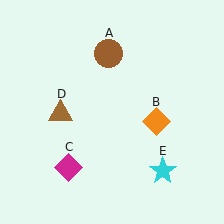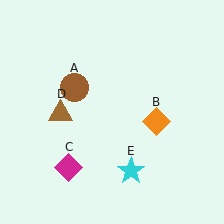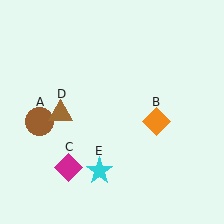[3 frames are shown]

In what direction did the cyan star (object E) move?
The cyan star (object E) moved left.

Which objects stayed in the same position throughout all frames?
Orange diamond (object B) and magenta diamond (object C) and brown triangle (object D) remained stationary.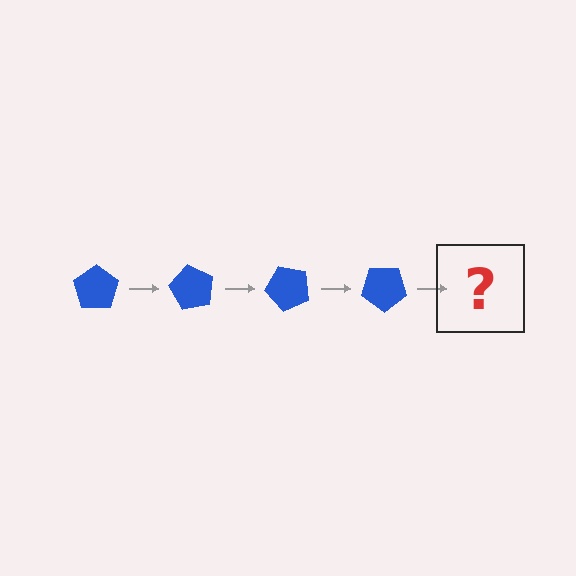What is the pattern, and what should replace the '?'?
The pattern is that the pentagon rotates 60 degrees each step. The '?' should be a blue pentagon rotated 240 degrees.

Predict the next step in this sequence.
The next step is a blue pentagon rotated 240 degrees.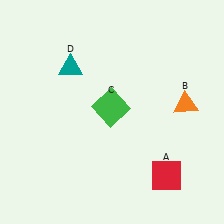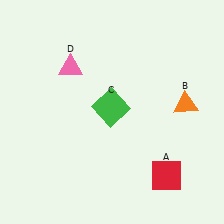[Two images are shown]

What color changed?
The triangle (D) changed from teal in Image 1 to pink in Image 2.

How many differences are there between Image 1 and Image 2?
There is 1 difference between the two images.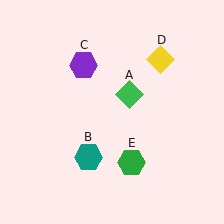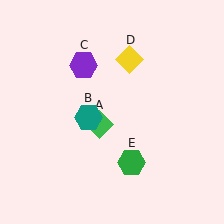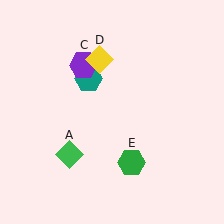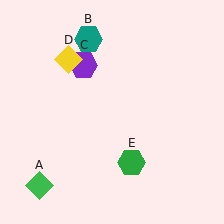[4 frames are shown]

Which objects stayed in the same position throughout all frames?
Purple hexagon (object C) and green hexagon (object E) remained stationary.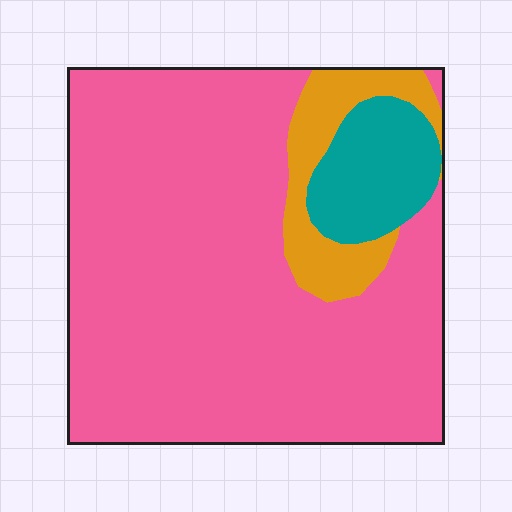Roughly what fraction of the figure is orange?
Orange takes up about one tenth (1/10) of the figure.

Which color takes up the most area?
Pink, at roughly 80%.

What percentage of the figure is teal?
Teal covers roughly 10% of the figure.